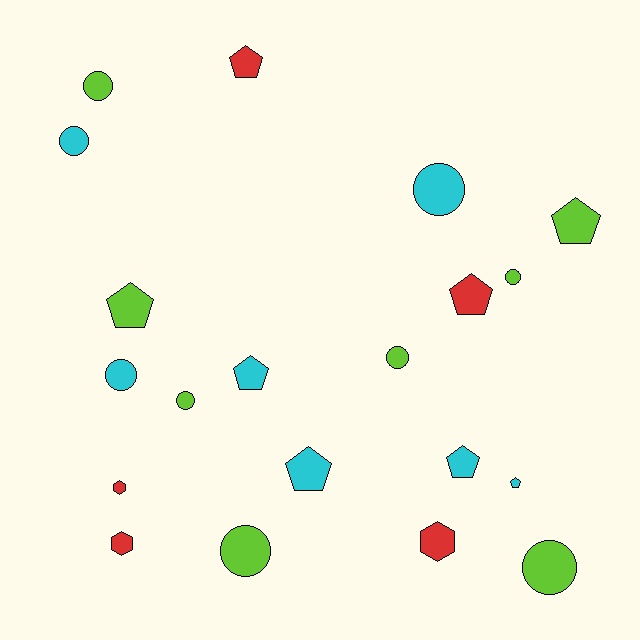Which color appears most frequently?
Lime, with 8 objects.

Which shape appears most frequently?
Circle, with 9 objects.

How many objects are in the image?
There are 20 objects.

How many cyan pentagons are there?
There are 4 cyan pentagons.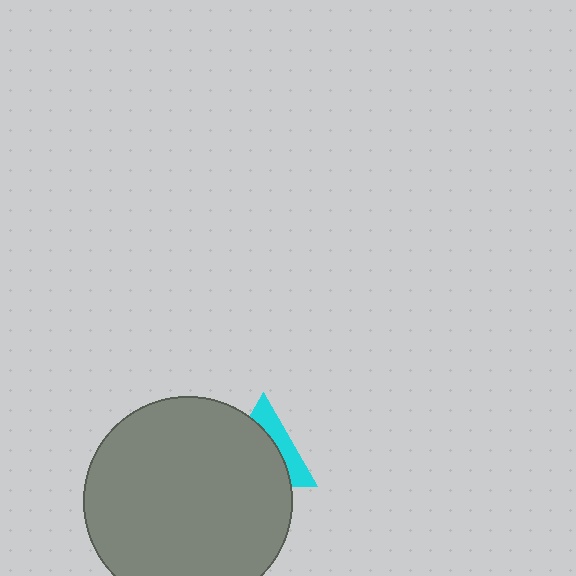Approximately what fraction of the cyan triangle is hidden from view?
Roughly 66% of the cyan triangle is hidden behind the gray circle.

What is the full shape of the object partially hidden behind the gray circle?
The partially hidden object is a cyan triangle.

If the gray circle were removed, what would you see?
You would see the complete cyan triangle.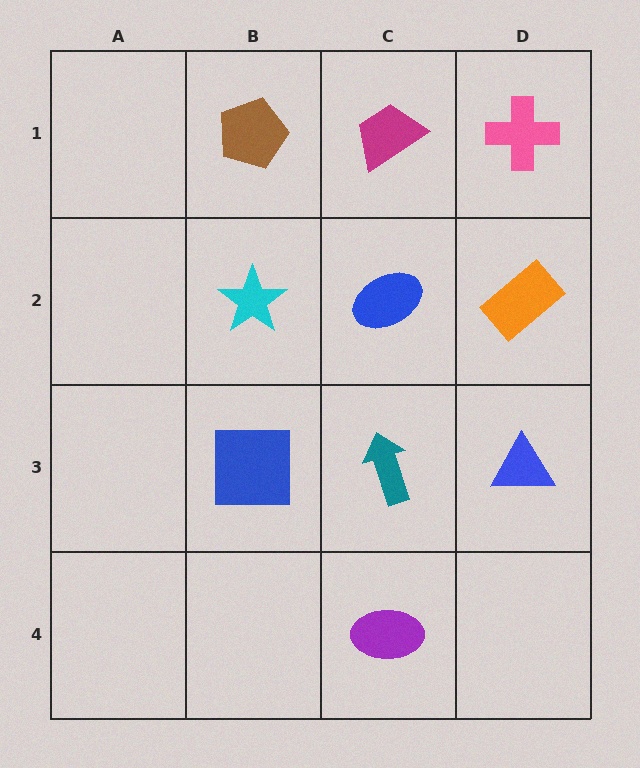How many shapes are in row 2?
3 shapes.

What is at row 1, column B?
A brown pentagon.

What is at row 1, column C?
A magenta trapezoid.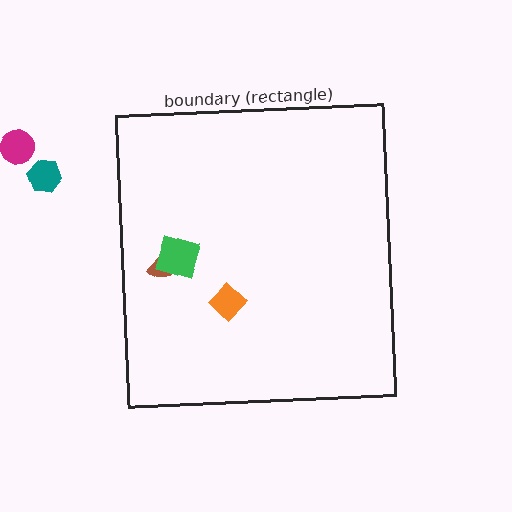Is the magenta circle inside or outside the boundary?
Outside.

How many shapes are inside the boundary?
3 inside, 2 outside.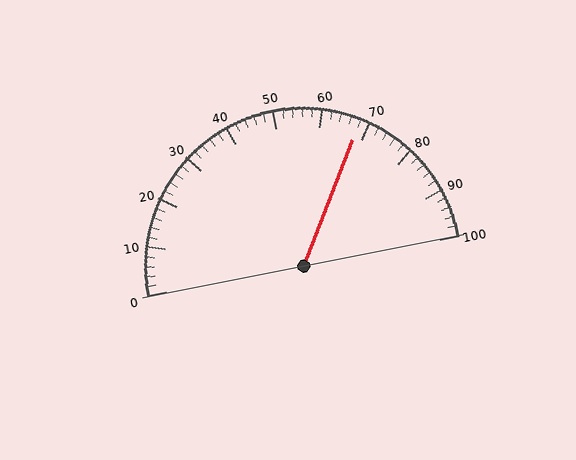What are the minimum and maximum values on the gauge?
The gauge ranges from 0 to 100.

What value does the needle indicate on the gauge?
The needle indicates approximately 68.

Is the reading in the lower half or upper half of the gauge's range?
The reading is in the upper half of the range (0 to 100).